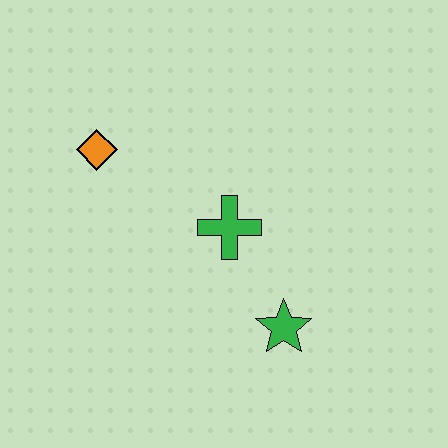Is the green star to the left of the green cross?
No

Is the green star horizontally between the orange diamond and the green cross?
No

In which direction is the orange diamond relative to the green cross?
The orange diamond is to the left of the green cross.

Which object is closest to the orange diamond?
The green cross is closest to the orange diamond.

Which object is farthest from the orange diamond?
The green star is farthest from the orange diamond.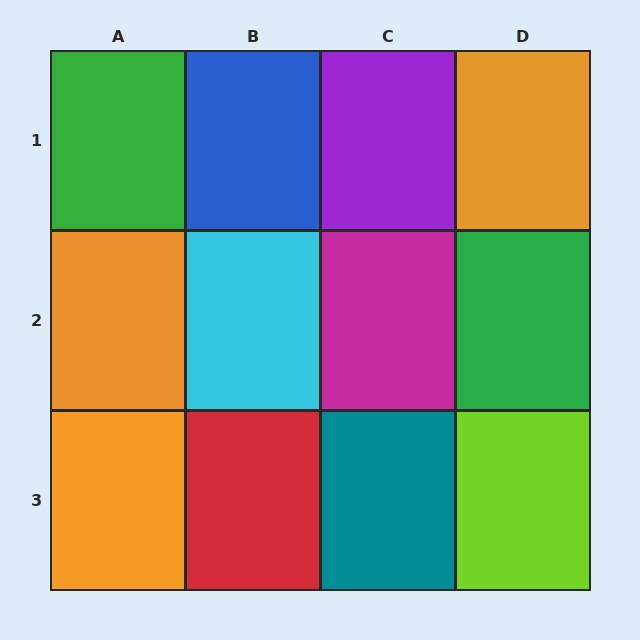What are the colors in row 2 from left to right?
Orange, cyan, magenta, green.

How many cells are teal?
1 cell is teal.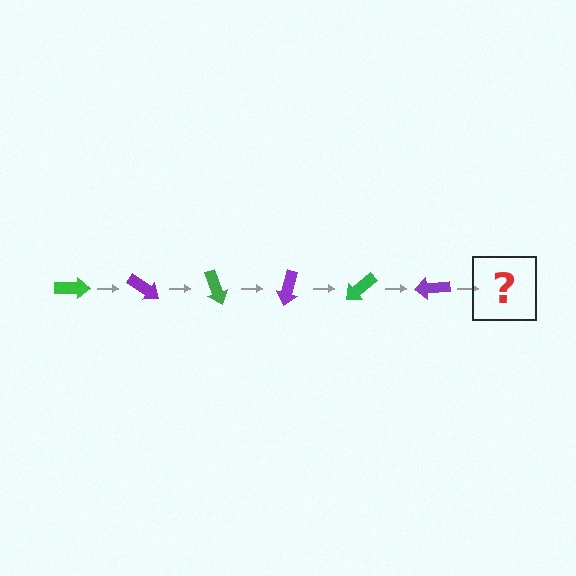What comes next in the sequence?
The next element should be a green arrow, rotated 210 degrees from the start.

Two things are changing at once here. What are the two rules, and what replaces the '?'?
The two rules are that it rotates 35 degrees each step and the color cycles through green and purple. The '?' should be a green arrow, rotated 210 degrees from the start.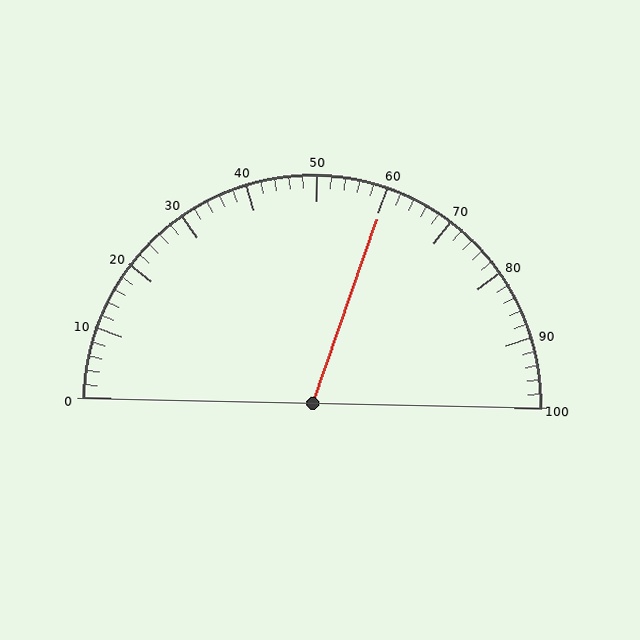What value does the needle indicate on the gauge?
The needle indicates approximately 60.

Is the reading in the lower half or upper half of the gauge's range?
The reading is in the upper half of the range (0 to 100).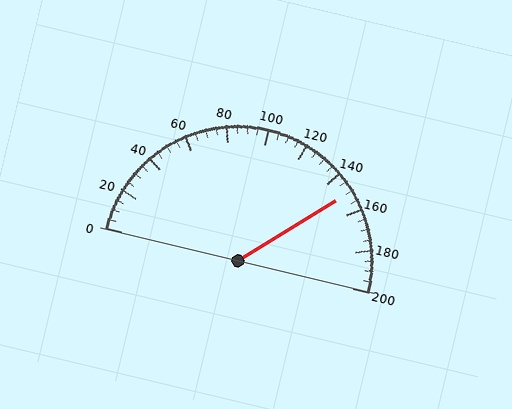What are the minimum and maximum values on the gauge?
The gauge ranges from 0 to 200.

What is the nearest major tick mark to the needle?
The nearest major tick mark is 160.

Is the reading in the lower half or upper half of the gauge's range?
The reading is in the upper half of the range (0 to 200).